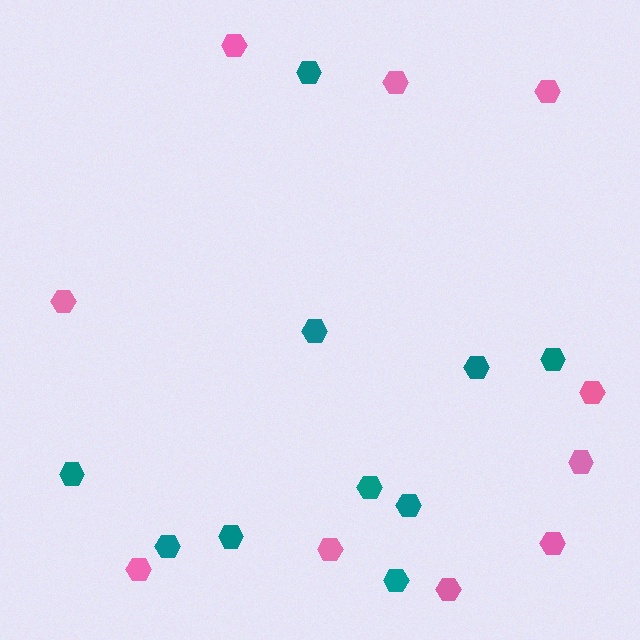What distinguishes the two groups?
There are 2 groups: one group of pink hexagons (10) and one group of teal hexagons (10).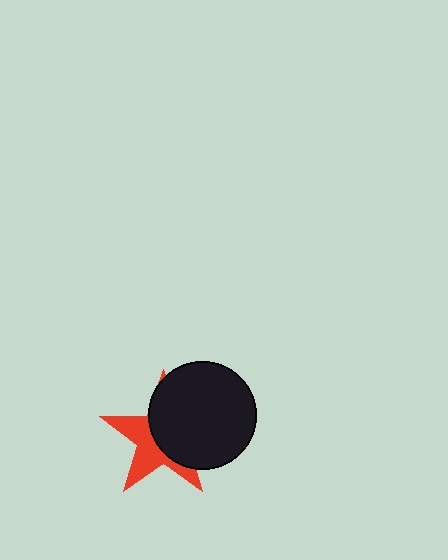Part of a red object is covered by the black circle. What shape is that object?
It is a star.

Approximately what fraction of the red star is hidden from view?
Roughly 55% of the red star is hidden behind the black circle.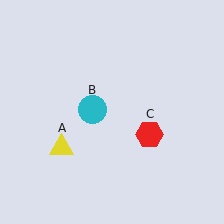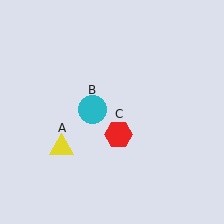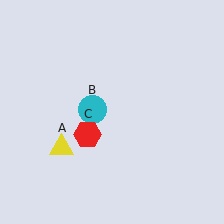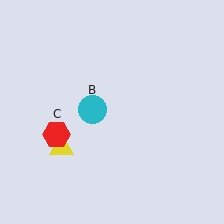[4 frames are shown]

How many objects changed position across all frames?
1 object changed position: red hexagon (object C).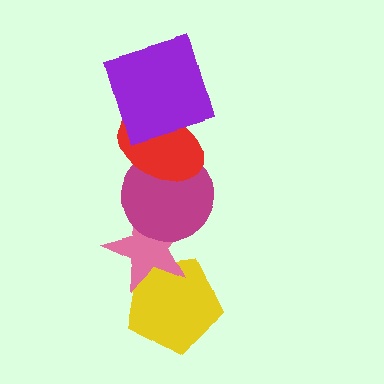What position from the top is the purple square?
The purple square is 1st from the top.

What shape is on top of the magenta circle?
The red ellipse is on top of the magenta circle.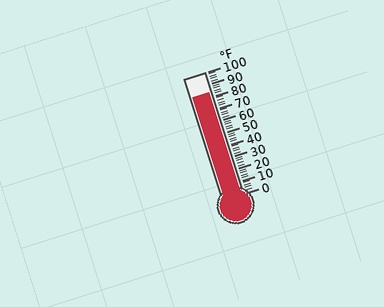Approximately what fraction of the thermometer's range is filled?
The thermometer is filled to approximately 85% of its range.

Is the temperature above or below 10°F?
The temperature is above 10°F.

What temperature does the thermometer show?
The thermometer shows approximately 84°F.